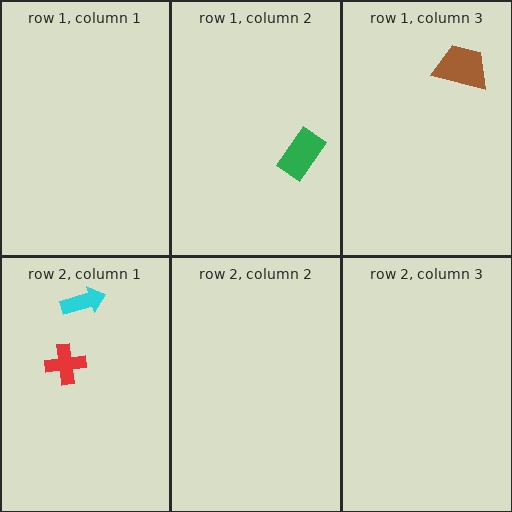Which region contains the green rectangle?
The row 1, column 2 region.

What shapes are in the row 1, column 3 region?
The brown trapezoid.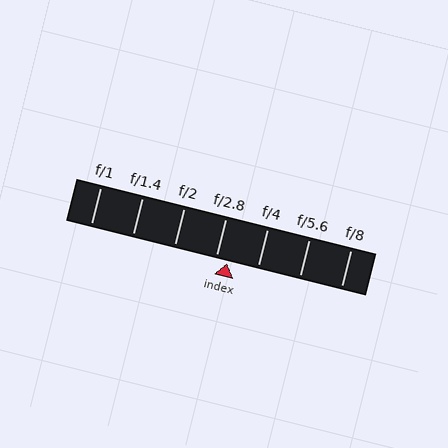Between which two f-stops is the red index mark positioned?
The index mark is between f/2.8 and f/4.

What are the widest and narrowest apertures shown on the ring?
The widest aperture shown is f/1 and the narrowest is f/8.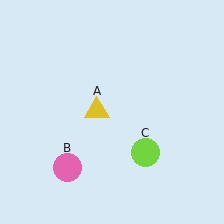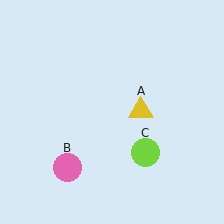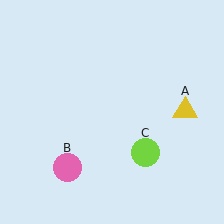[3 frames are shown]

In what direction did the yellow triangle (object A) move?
The yellow triangle (object A) moved right.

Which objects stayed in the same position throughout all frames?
Pink circle (object B) and lime circle (object C) remained stationary.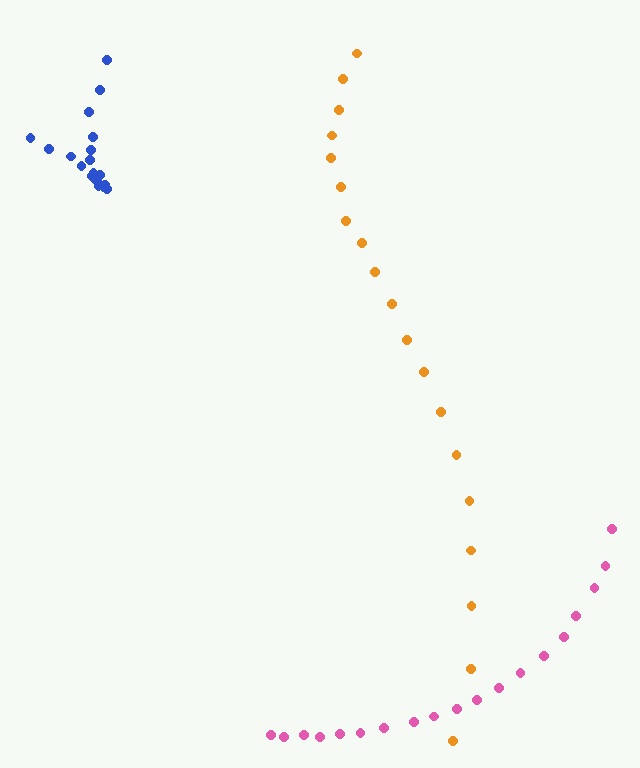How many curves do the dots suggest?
There are 3 distinct paths.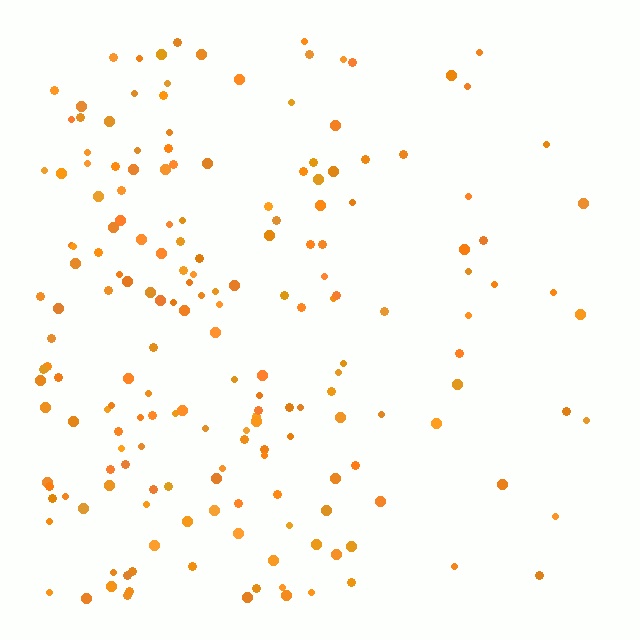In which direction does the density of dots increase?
From right to left, with the left side densest.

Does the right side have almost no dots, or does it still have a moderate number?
Still a moderate number, just noticeably fewer than the left.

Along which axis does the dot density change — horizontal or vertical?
Horizontal.